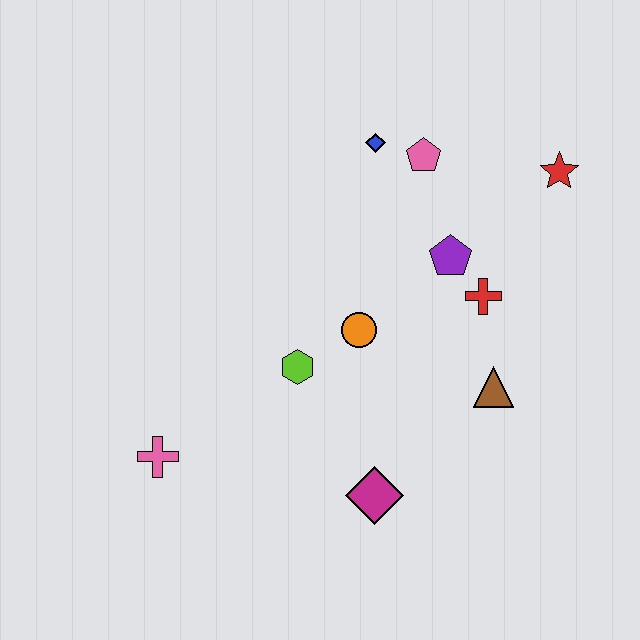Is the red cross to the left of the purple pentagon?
No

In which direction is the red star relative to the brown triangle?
The red star is above the brown triangle.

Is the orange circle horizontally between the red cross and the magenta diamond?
No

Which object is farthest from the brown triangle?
The pink cross is farthest from the brown triangle.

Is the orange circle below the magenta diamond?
No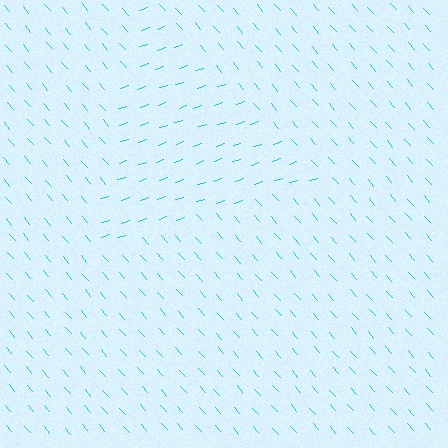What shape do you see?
I see a triangle.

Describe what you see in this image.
The image is filled with small cyan line segments. A triangle region in the image has lines oriented differently from the surrounding lines, creating a visible texture boundary.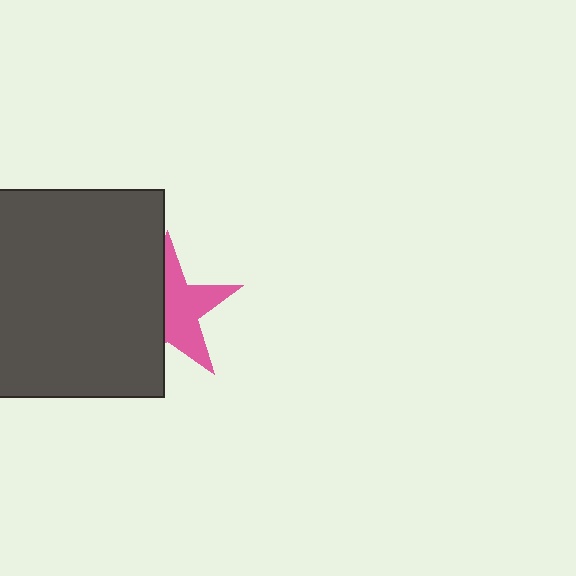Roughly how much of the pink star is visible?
About half of it is visible (roughly 53%).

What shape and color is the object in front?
The object in front is a dark gray square.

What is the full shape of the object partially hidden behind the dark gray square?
The partially hidden object is a pink star.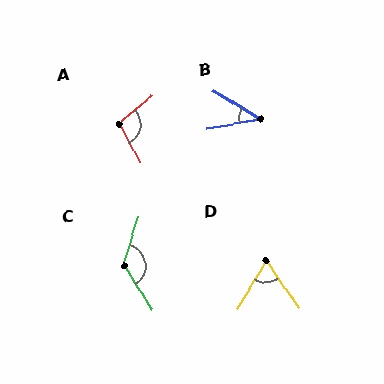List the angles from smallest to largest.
B (42°), D (65°), A (103°), C (131°).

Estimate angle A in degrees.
Approximately 103 degrees.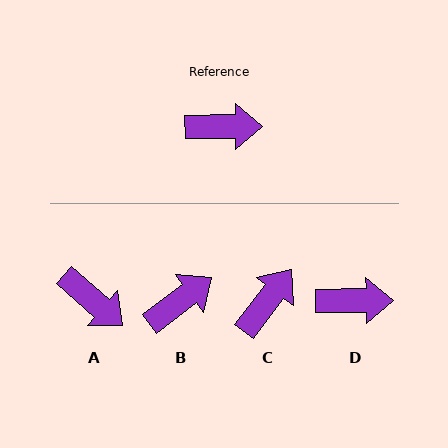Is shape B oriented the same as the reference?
No, it is off by about 36 degrees.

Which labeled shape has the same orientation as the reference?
D.